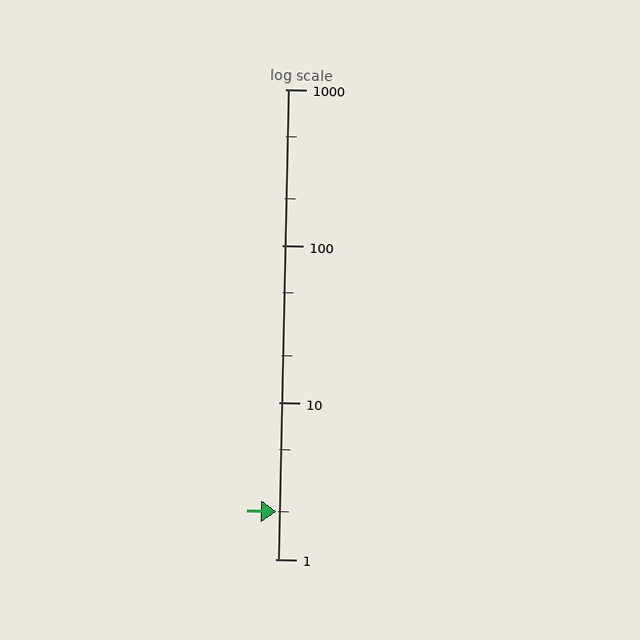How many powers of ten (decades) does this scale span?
The scale spans 3 decades, from 1 to 1000.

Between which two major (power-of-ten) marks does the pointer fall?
The pointer is between 1 and 10.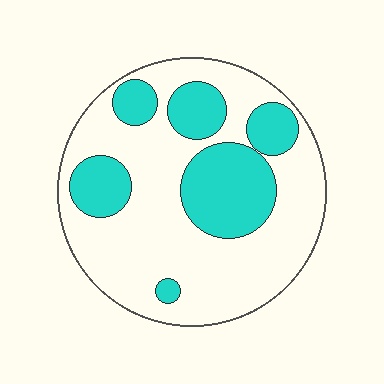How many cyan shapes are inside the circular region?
6.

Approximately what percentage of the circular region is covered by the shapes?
Approximately 30%.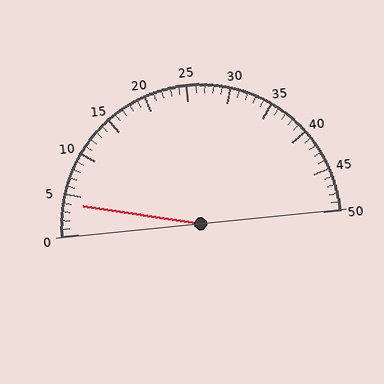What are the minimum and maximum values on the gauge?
The gauge ranges from 0 to 50.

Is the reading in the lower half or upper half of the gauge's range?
The reading is in the lower half of the range (0 to 50).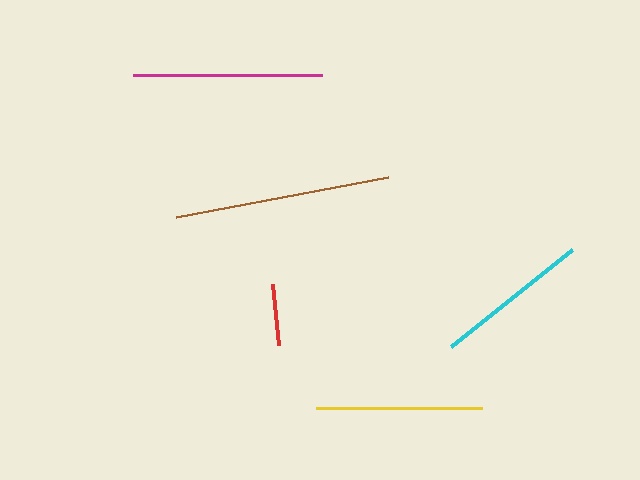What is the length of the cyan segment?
The cyan segment is approximately 155 pixels long.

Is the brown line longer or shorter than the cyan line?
The brown line is longer than the cyan line.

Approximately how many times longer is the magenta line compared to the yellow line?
The magenta line is approximately 1.1 times the length of the yellow line.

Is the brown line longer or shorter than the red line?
The brown line is longer than the red line.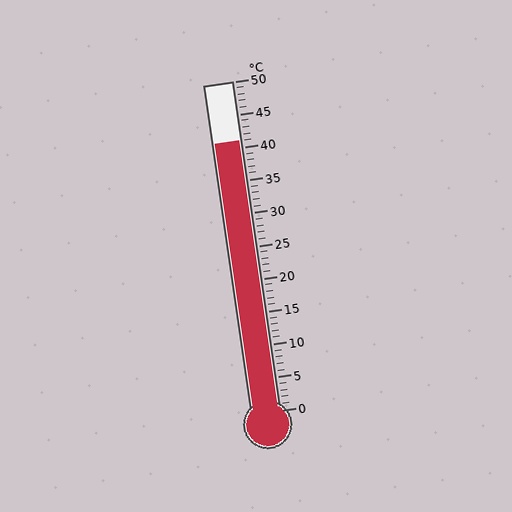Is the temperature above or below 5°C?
The temperature is above 5°C.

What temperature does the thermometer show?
The thermometer shows approximately 41°C.